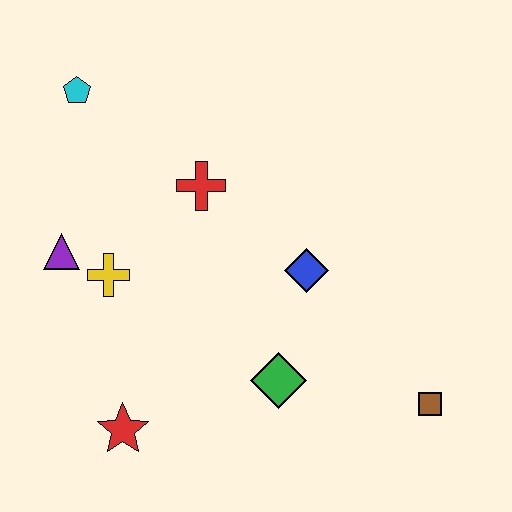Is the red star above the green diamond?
No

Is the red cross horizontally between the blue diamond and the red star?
Yes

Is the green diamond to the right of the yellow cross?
Yes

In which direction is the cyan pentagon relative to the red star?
The cyan pentagon is above the red star.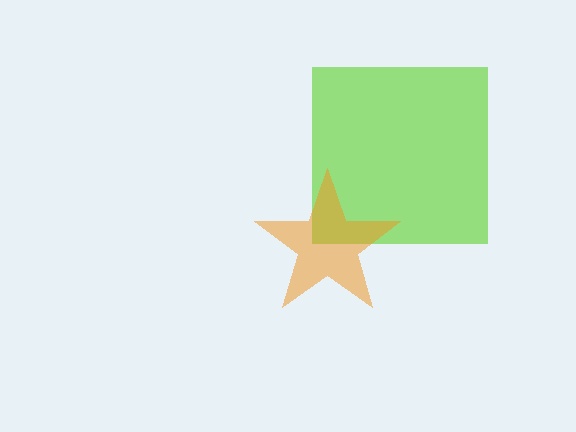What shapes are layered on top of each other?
The layered shapes are: a lime square, an orange star.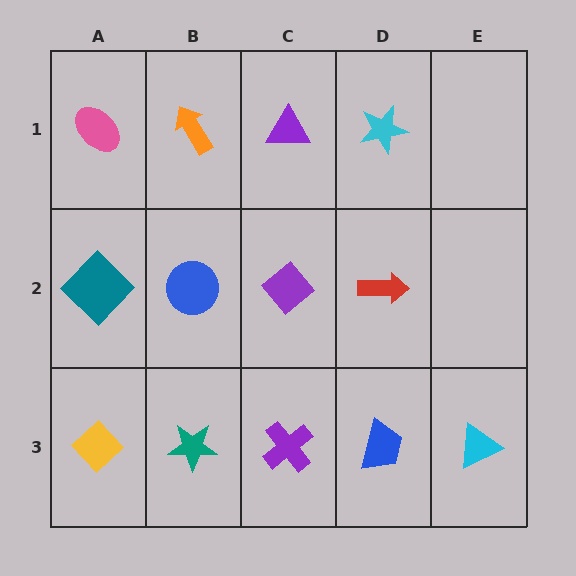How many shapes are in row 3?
5 shapes.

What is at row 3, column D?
A blue trapezoid.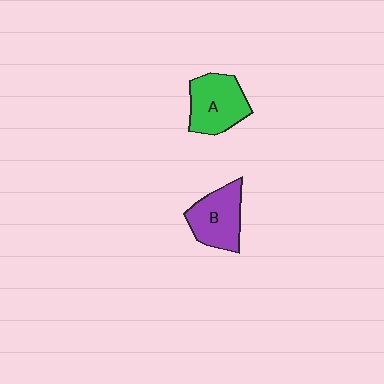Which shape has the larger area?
Shape A (green).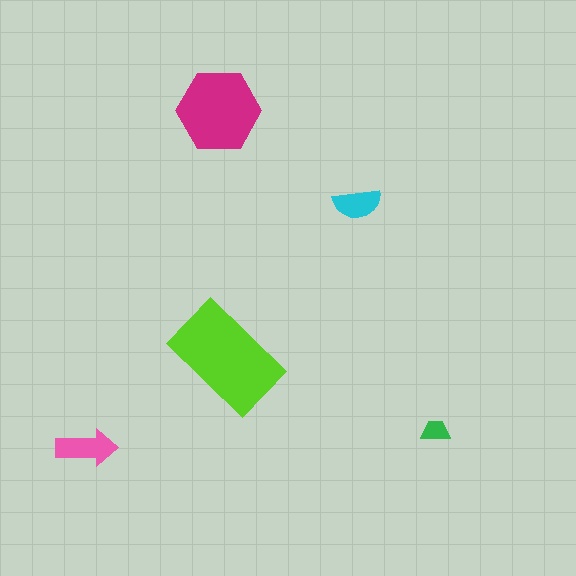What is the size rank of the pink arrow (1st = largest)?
3rd.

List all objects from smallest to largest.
The green trapezoid, the cyan semicircle, the pink arrow, the magenta hexagon, the lime rectangle.